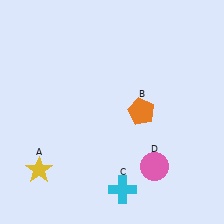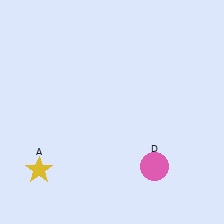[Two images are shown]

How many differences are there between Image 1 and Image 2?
There are 2 differences between the two images.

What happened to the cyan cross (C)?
The cyan cross (C) was removed in Image 2. It was in the bottom-right area of Image 1.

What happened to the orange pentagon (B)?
The orange pentagon (B) was removed in Image 2. It was in the top-right area of Image 1.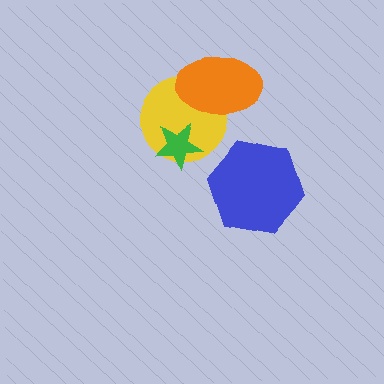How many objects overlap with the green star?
1 object overlaps with the green star.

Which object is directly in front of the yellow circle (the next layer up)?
The green star is directly in front of the yellow circle.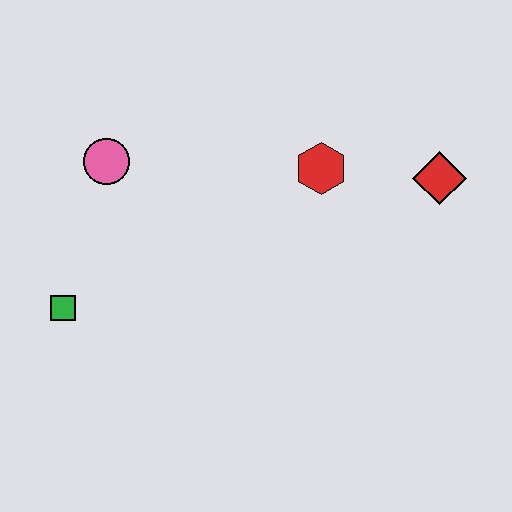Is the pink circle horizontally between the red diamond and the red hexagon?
No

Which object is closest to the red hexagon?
The red diamond is closest to the red hexagon.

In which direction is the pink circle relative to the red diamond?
The pink circle is to the left of the red diamond.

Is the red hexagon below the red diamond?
No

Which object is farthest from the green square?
The red diamond is farthest from the green square.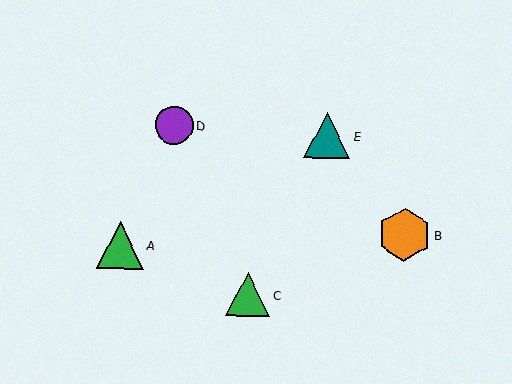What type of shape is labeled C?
Shape C is a green triangle.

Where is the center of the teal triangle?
The center of the teal triangle is at (327, 136).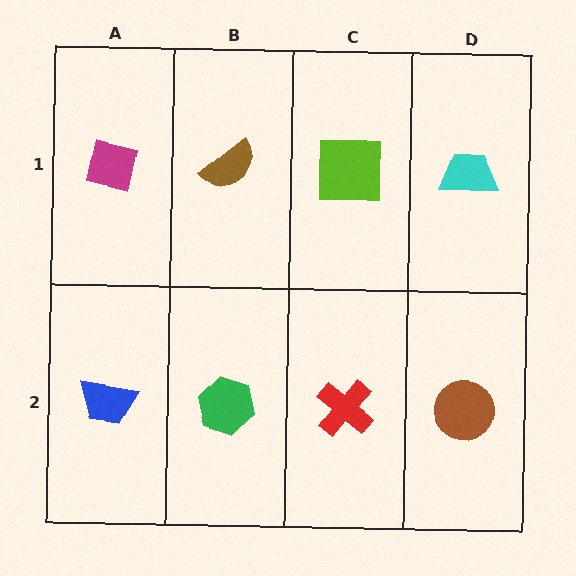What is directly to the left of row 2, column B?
A blue trapezoid.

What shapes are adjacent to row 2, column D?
A cyan trapezoid (row 1, column D), a red cross (row 2, column C).